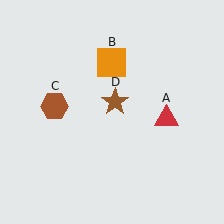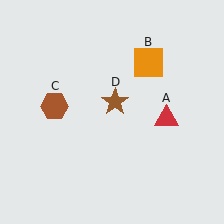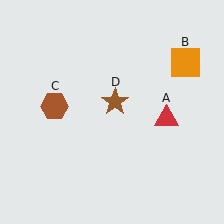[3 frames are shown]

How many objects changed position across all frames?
1 object changed position: orange square (object B).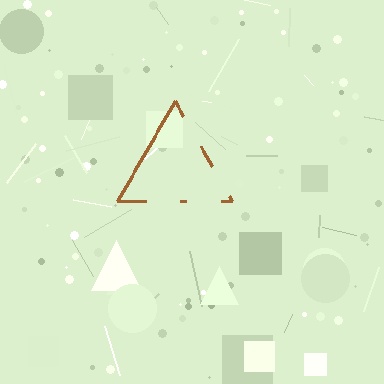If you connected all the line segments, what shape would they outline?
They would outline a triangle.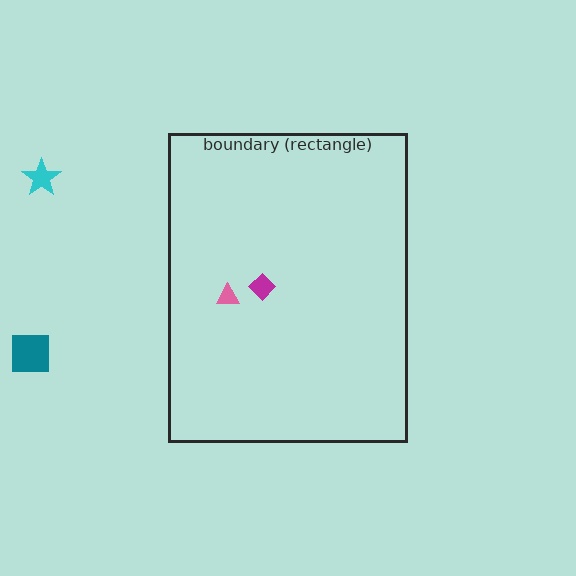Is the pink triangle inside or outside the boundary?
Inside.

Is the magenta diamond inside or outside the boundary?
Inside.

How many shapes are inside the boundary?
2 inside, 2 outside.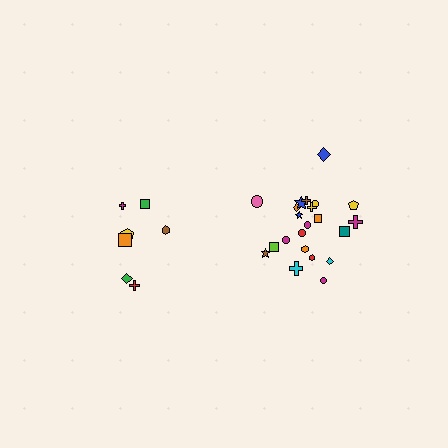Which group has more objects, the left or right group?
The right group.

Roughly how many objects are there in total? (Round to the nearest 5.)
Roughly 30 objects in total.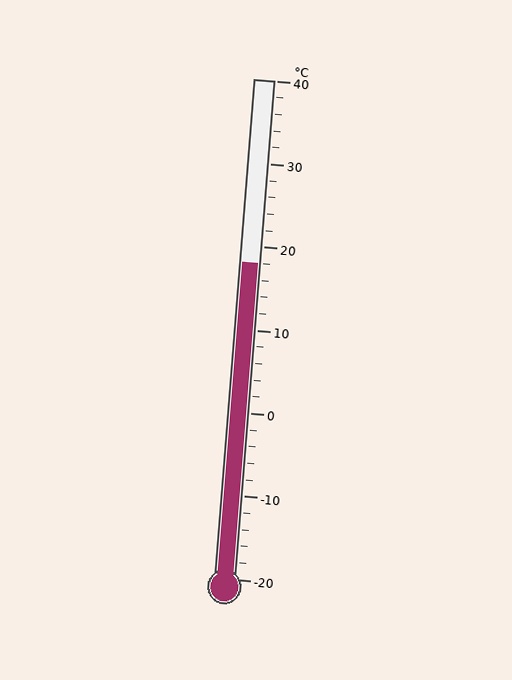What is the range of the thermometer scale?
The thermometer scale ranges from -20°C to 40°C.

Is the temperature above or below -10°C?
The temperature is above -10°C.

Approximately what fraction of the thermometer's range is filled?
The thermometer is filled to approximately 65% of its range.